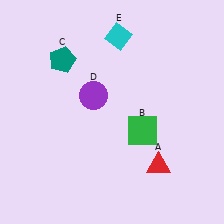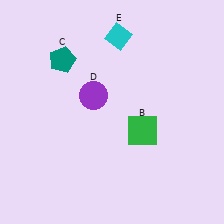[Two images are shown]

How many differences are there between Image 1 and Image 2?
There is 1 difference between the two images.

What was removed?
The red triangle (A) was removed in Image 2.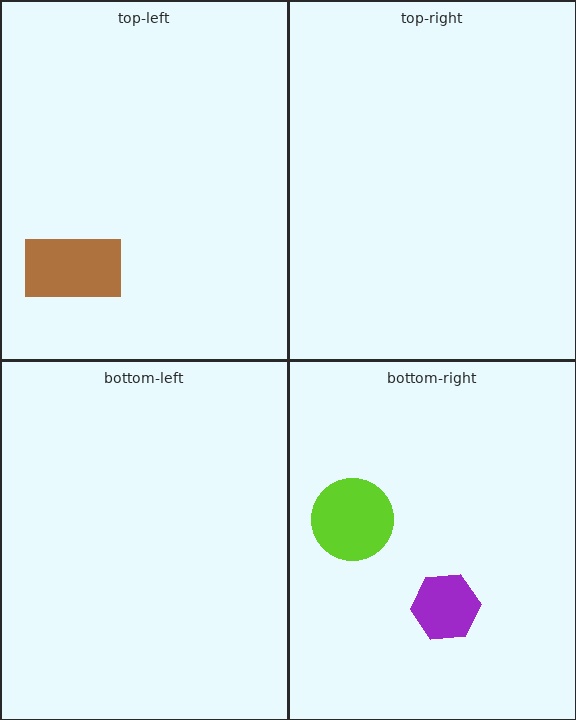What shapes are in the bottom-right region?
The lime circle, the purple hexagon.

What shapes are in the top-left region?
The brown rectangle.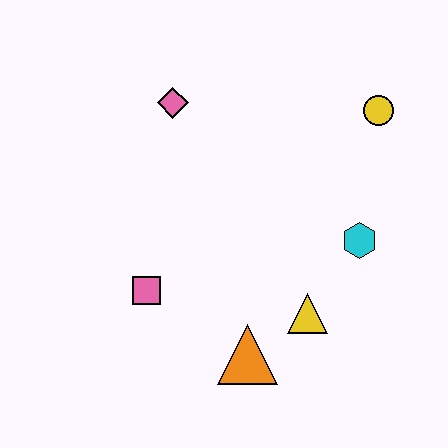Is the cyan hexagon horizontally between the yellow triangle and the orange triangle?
No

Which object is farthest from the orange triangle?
The yellow circle is farthest from the orange triangle.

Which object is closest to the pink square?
The orange triangle is closest to the pink square.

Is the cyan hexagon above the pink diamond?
No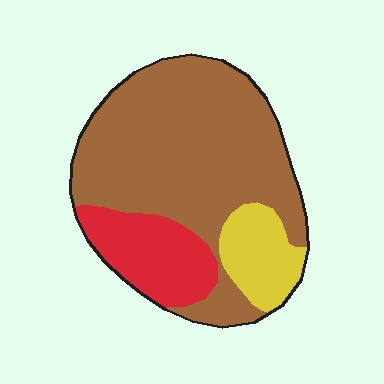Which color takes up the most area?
Brown, at roughly 70%.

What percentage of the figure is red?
Red takes up between a sixth and a third of the figure.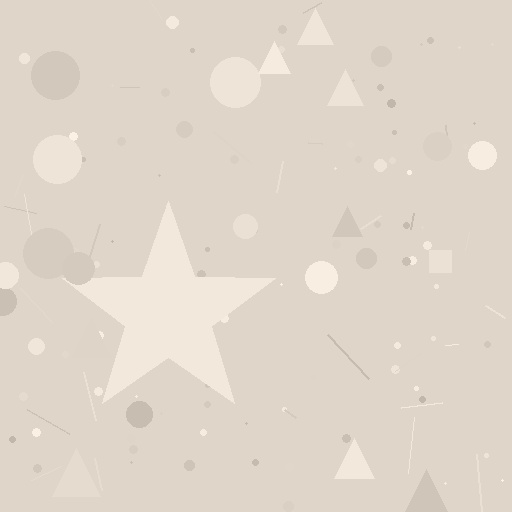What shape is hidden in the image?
A star is hidden in the image.